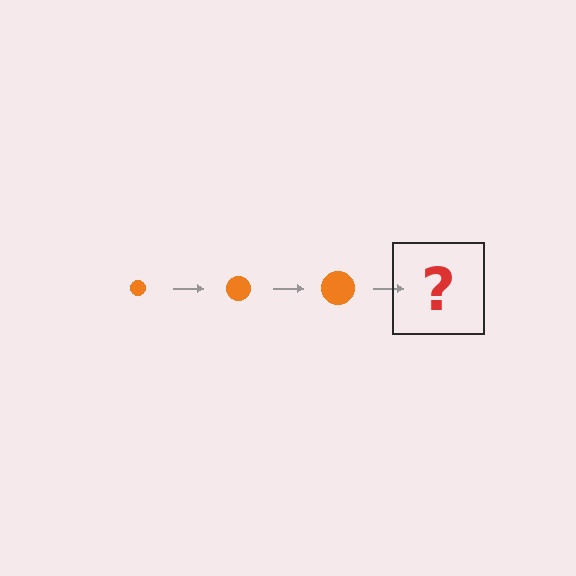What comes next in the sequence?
The next element should be an orange circle, larger than the previous one.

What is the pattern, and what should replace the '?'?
The pattern is that the circle gets progressively larger each step. The '?' should be an orange circle, larger than the previous one.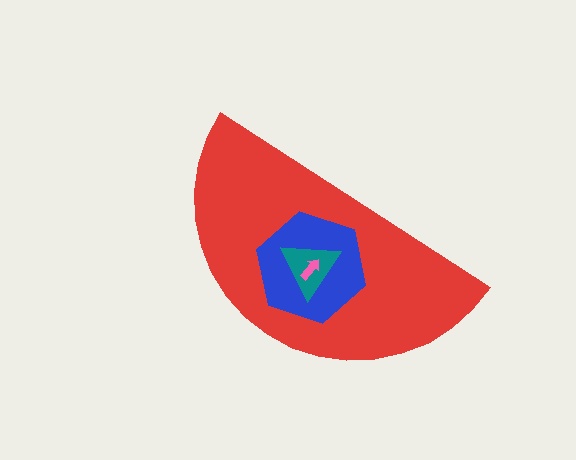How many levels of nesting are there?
4.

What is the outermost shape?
The red semicircle.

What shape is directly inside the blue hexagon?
The teal triangle.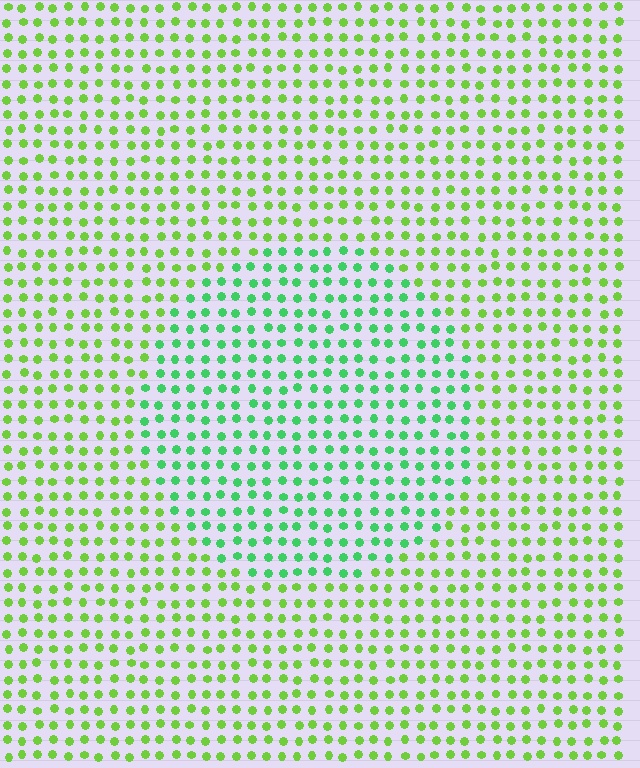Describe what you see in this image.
The image is filled with small lime elements in a uniform arrangement. A circle-shaped region is visible where the elements are tinted to a slightly different hue, forming a subtle color boundary.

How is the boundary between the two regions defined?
The boundary is defined purely by a slight shift in hue (about 37 degrees). Spacing, size, and orientation are identical on both sides.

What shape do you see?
I see a circle.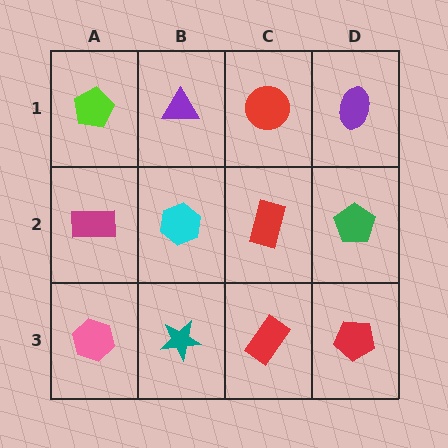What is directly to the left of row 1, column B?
A lime pentagon.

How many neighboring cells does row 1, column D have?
2.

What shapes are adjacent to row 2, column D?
A purple ellipse (row 1, column D), a red pentagon (row 3, column D), a red rectangle (row 2, column C).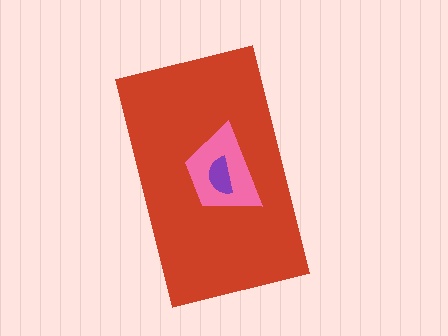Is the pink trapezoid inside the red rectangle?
Yes.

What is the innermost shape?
The purple semicircle.